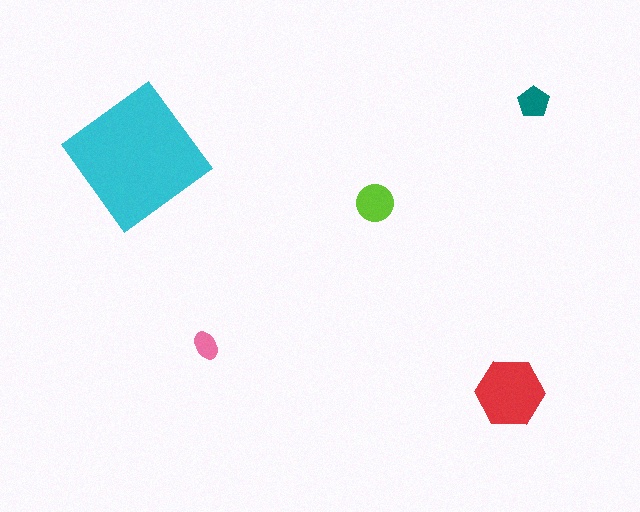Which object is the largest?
The cyan diamond.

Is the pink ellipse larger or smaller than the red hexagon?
Smaller.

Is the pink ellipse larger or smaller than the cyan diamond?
Smaller.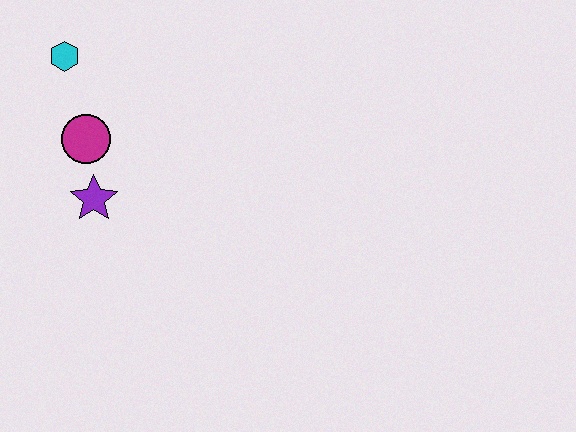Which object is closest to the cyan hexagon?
The magenta circle is closest to the cyan hexagon.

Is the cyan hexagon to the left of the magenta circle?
Yes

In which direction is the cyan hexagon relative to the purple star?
The cyan hexagon is above the purple star.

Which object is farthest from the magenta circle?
The cyan hexagon is farthest from the magenta circle.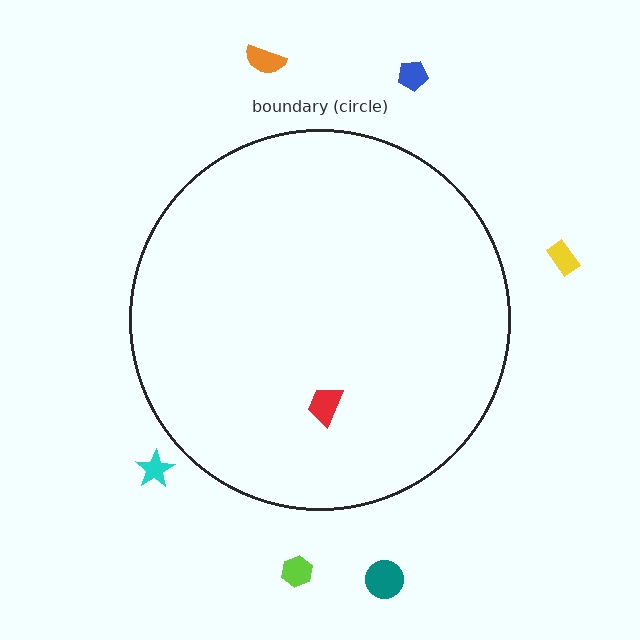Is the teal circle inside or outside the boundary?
Outside.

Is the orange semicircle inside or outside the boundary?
Outside.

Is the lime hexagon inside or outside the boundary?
Outside.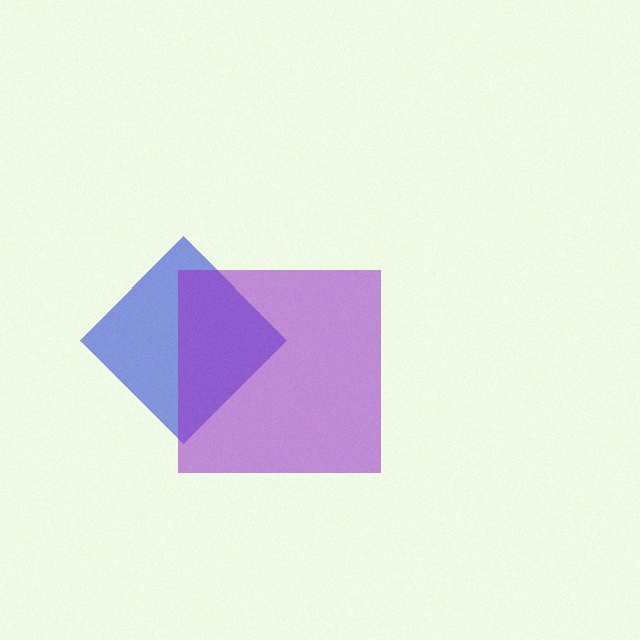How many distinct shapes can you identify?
There are 2 distinct shapes: a blue diamond, a purple square.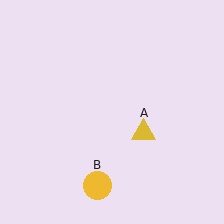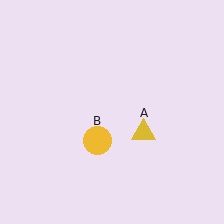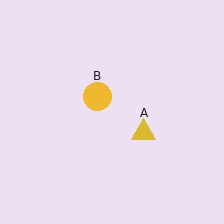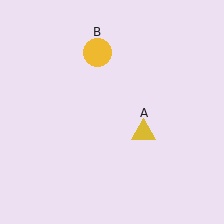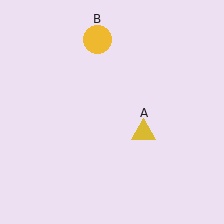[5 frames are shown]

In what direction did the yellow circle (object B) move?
The yellow circle (object B) moved up.